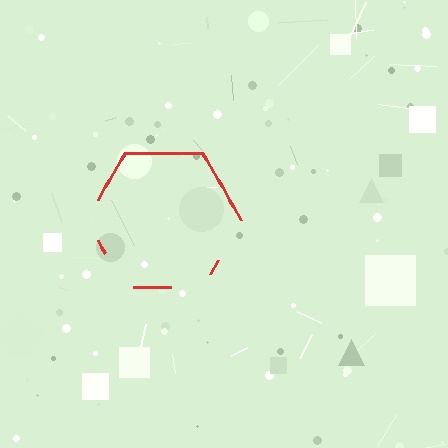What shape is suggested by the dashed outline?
The dashed outline suggests a hexagon.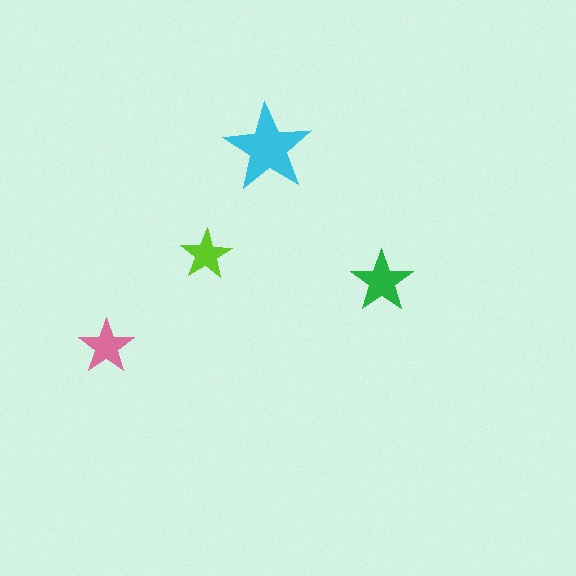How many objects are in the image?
There are 4 objects in the image.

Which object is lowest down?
The pink star is bottommost.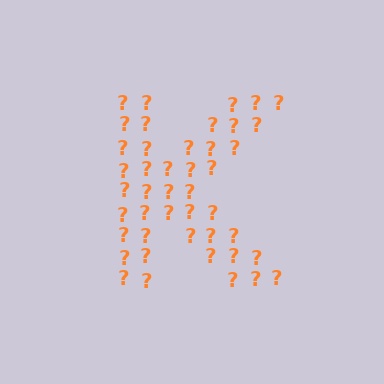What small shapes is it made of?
It is made of small question marks.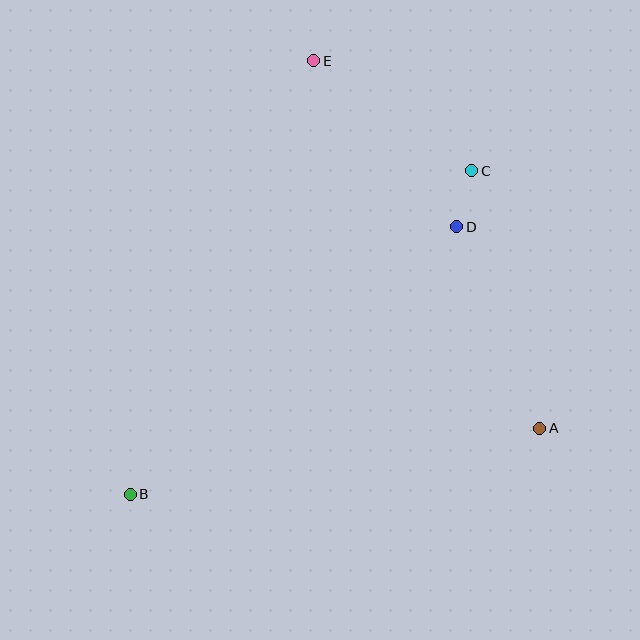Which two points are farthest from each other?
Points B and E are farthest from each other.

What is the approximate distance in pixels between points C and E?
The distance between C and E is approximately 193 pixels.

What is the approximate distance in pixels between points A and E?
The distance between A and E is approximately 432 pixels.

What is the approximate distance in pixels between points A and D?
The distance between A and D is approximately 218 pixels.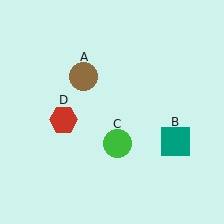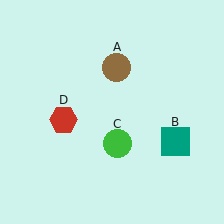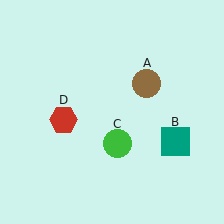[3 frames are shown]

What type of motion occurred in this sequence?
The brown circle (object A) rotated clockwise around the center of the scene.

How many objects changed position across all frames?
1 object changed position: brown circle (object A).